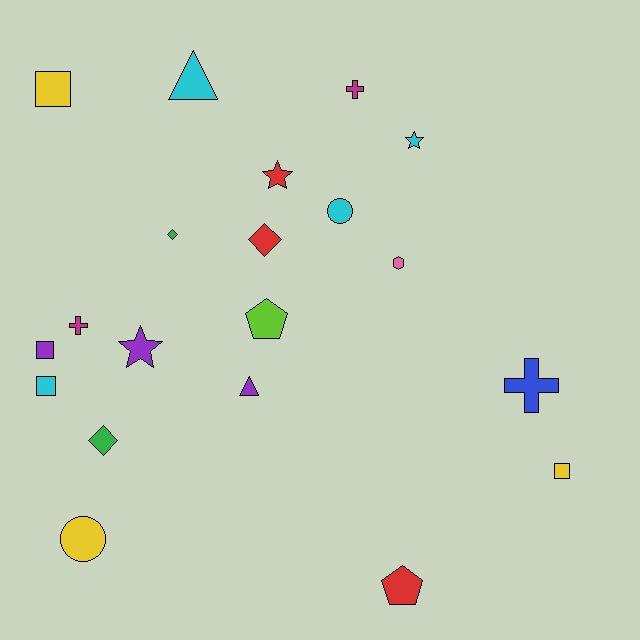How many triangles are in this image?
There are 2 triangles.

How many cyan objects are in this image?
There are 4 cyan objects.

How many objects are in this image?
There are 20 objects.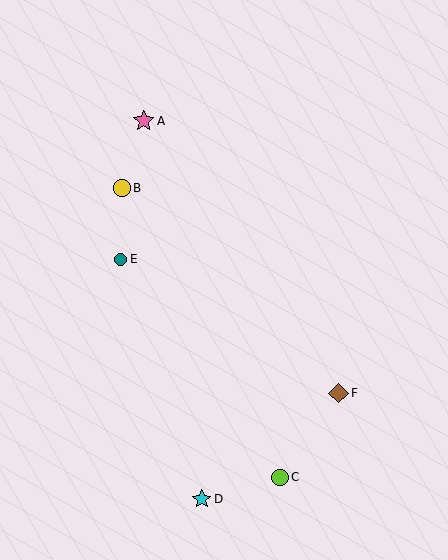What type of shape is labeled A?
Shape A is a pink star.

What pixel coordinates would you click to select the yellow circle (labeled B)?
Click at (122, 188) to select the yellow circle B.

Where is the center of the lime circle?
The center of the lime circle is at (280, 477).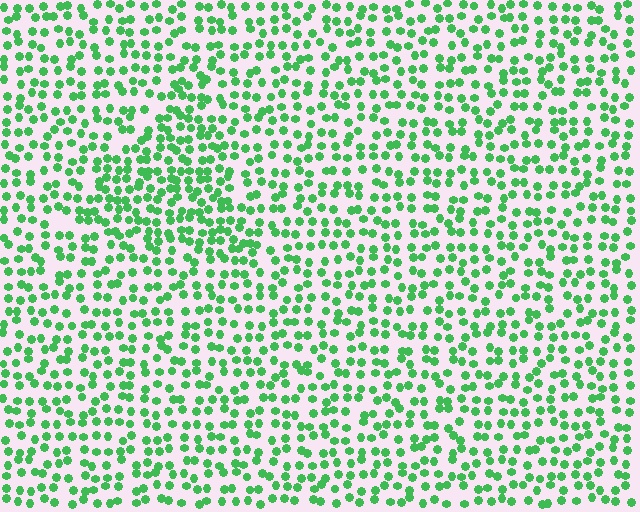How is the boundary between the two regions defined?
The boundary is defined by a change in element density (approximately 1.5x ratio). All elements are the same color, size, and shape.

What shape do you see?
I see a triangle.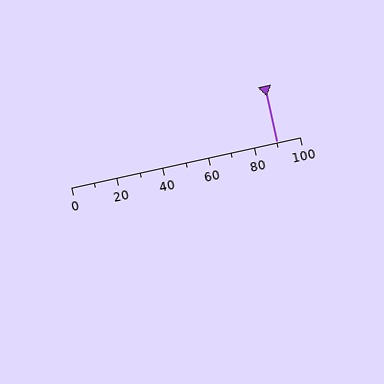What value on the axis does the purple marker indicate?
The marker indicates approximately 90.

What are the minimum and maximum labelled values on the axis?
The axis runs from 0 to 100.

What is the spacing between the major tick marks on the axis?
The major ticks are spaced 20 apart.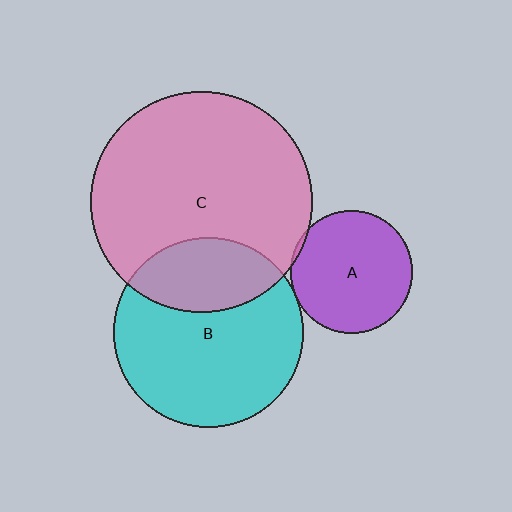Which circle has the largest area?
Circle C (pink).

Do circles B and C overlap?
Yes.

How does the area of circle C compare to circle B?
Approximately 1.4 times.